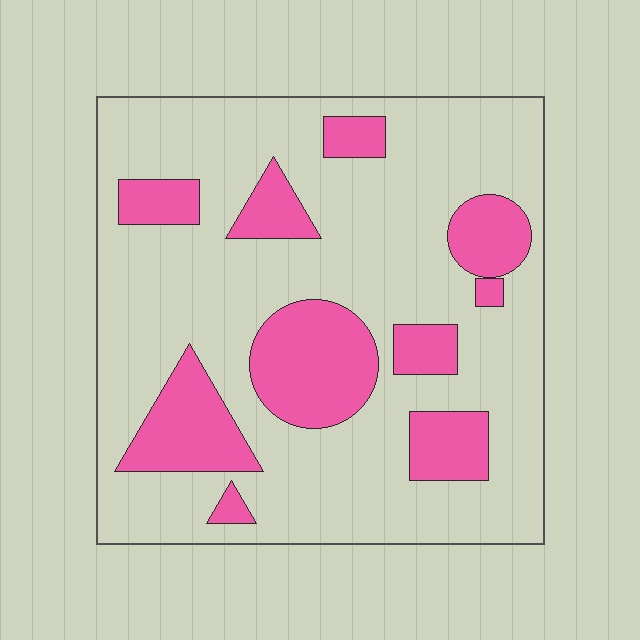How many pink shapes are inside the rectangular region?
10.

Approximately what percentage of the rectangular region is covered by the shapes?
Approximately 25%.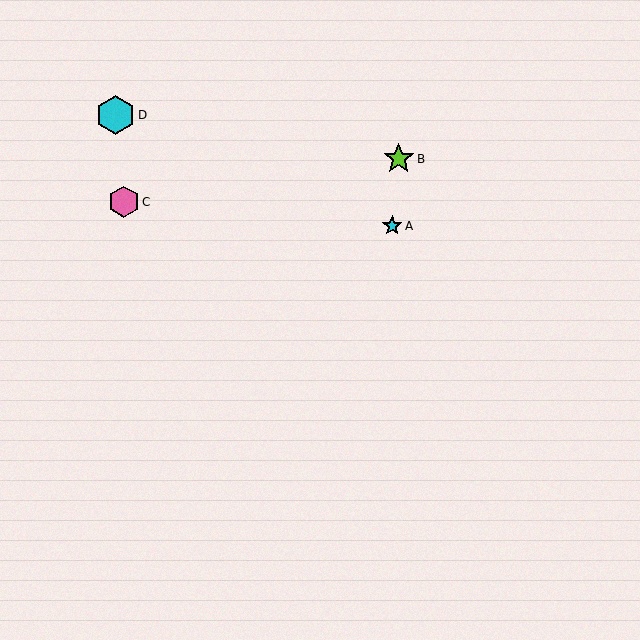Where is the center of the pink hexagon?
The center of the pink hexagon is at (124, 202).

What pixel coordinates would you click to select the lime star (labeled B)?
Click at (399, 159) to select the lime star B.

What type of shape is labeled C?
Shape C is a pink hexagon.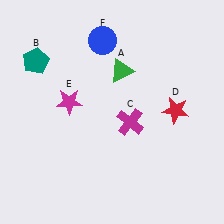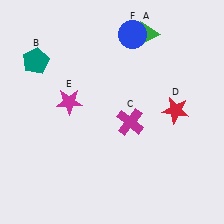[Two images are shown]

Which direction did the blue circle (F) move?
The blue circle (F) moved right.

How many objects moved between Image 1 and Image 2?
2 objects moved between the two images.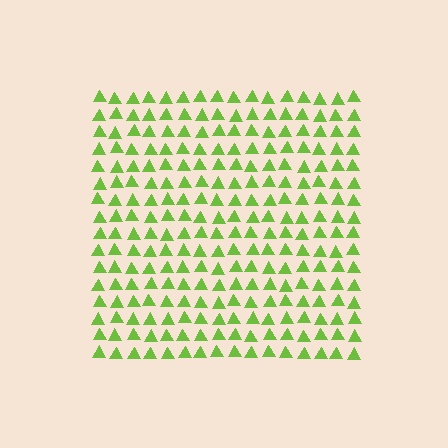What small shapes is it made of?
It is made of small triangles.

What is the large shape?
The large shape is a square.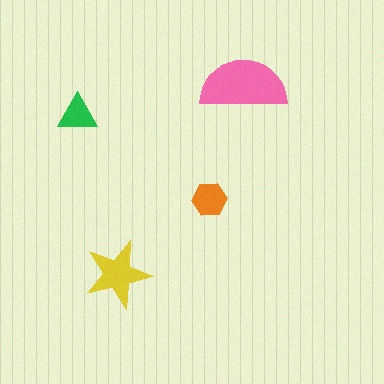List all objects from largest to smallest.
The pink semicircle, the yellow star, the orange hexagon, the green triangle.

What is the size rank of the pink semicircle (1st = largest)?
1st.